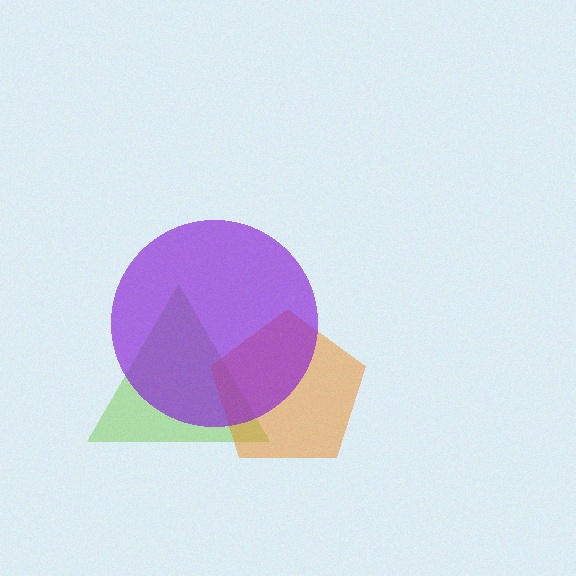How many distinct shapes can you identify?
There are 3 distinct shapes: a lime triangle, an orange pentagon, a purple circle.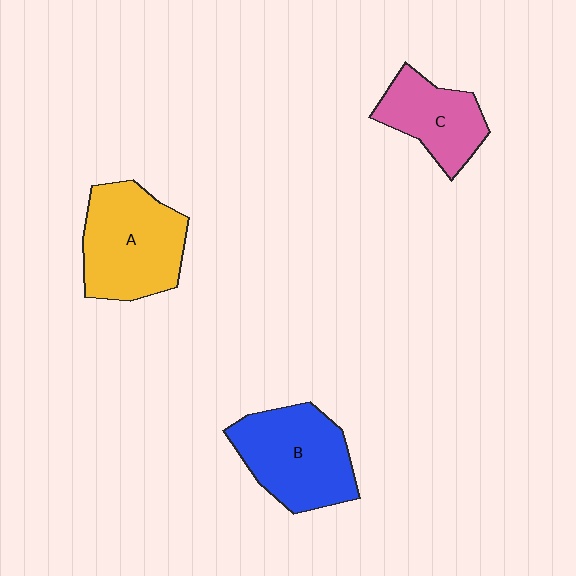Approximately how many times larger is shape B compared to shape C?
Approximately 1.4 times.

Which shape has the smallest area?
Shape C (pink).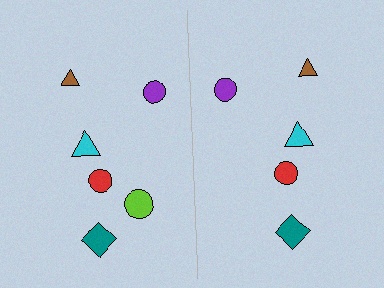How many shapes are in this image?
There are 11 shapes in this image.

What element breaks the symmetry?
A lime circle is missing from the right side.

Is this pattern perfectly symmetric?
No, the pattern is not perfectly symmetric. A lime circle is missing from the right side.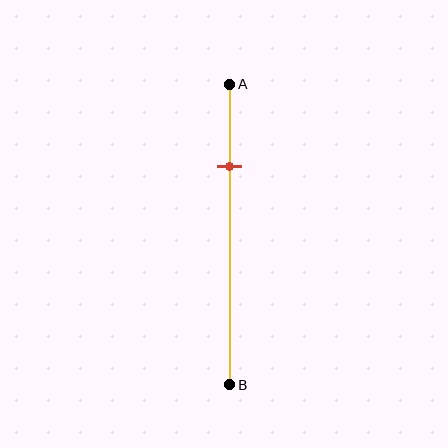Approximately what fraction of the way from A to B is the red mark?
The red mark is approximately 25% of the way from A to B.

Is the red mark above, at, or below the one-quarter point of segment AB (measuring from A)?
The red mark is approximately at the one-quarter point of segment AB.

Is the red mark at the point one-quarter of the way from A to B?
Yes, the mark is approximately at the one-quarter point.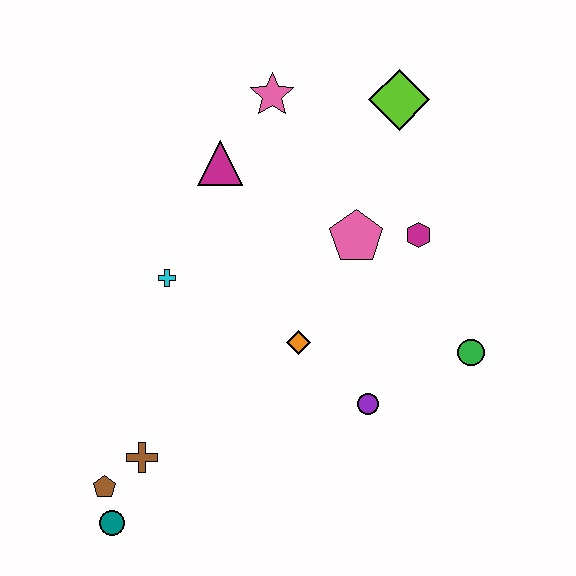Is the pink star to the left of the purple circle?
Yes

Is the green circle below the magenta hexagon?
Yes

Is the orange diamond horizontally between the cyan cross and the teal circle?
No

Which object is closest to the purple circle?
The orange diamond is closest to the purple circle.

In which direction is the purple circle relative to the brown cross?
The purple circle is to the right of the brown cross.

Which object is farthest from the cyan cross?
The green circle is farthest from the cyan cross.